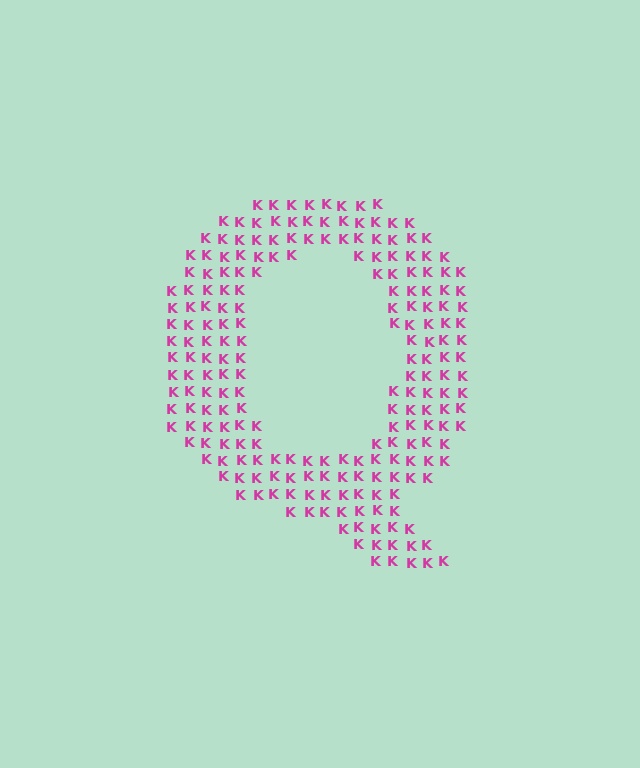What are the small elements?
The small elements are letter K's.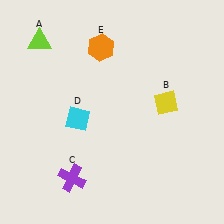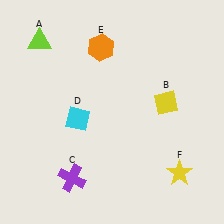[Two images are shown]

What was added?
A yellow star (F) was added in Image 2.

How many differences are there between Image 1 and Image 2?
There is 1 difference between the two images.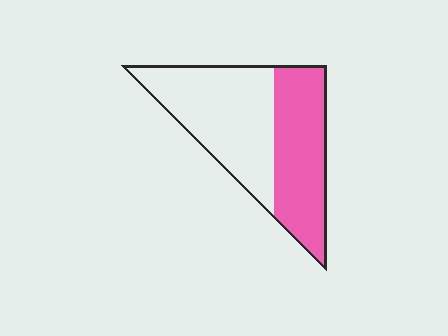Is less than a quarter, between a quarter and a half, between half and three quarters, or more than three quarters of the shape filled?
Between a quarter and a half.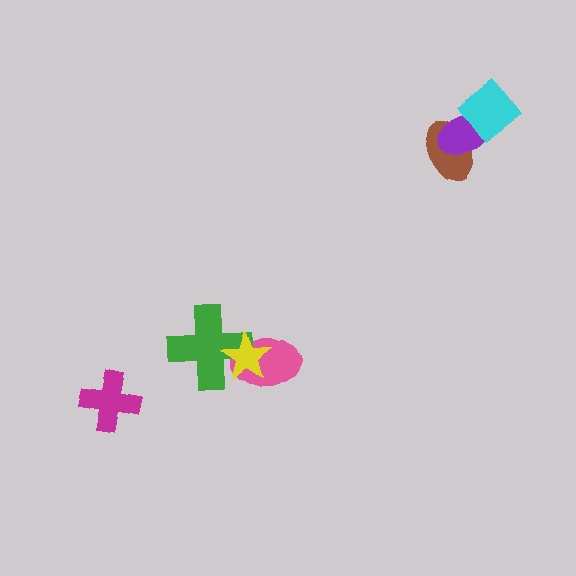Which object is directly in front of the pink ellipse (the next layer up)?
The green cross is directly in front of the pink ellipse.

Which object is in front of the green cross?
The yellow star is in front of the green cross.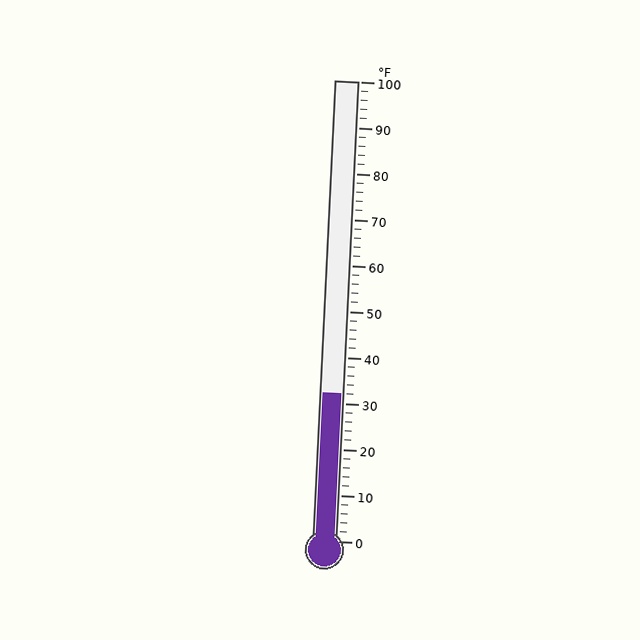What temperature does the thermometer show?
The thermometer shows approximately 32°F.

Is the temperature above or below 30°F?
The temperature is above 30°F.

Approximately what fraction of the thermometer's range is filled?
The thermometer is filled to approximately 30% of its range.